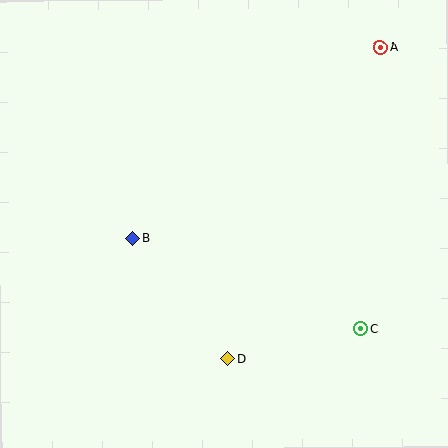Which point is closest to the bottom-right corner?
Point C is closest to the bottom-right corner.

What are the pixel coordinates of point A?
Point A is at (380, 47).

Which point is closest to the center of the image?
Point B at (133, 238) is closest to the center.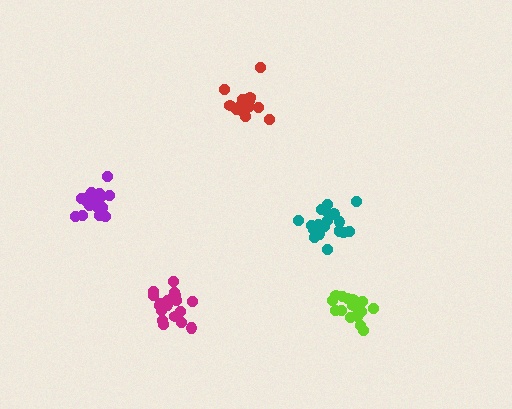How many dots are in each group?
Group 1: 19 dots, Group 2: 21 dots, Group 3: 16 dots, Group 4: 19 dots, Group 5: 17 dots (92 total).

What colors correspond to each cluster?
The clusters are colored: purple, teal, red, magenta, lime.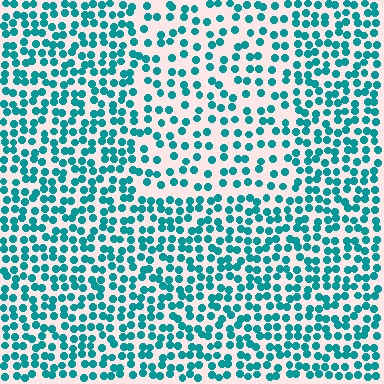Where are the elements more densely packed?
The elements are more densely packed outside the rectangle boundary.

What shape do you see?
I see a rectangle.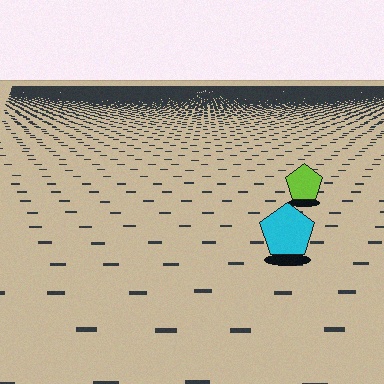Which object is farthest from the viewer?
The lime pentagon is farthest from the viewer. It appears smaller and the ground texture around it is denser.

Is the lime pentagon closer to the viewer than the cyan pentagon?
No. The cyan pentagon is closer — you can tell from the texture gradient: the ground texture is coarser near it.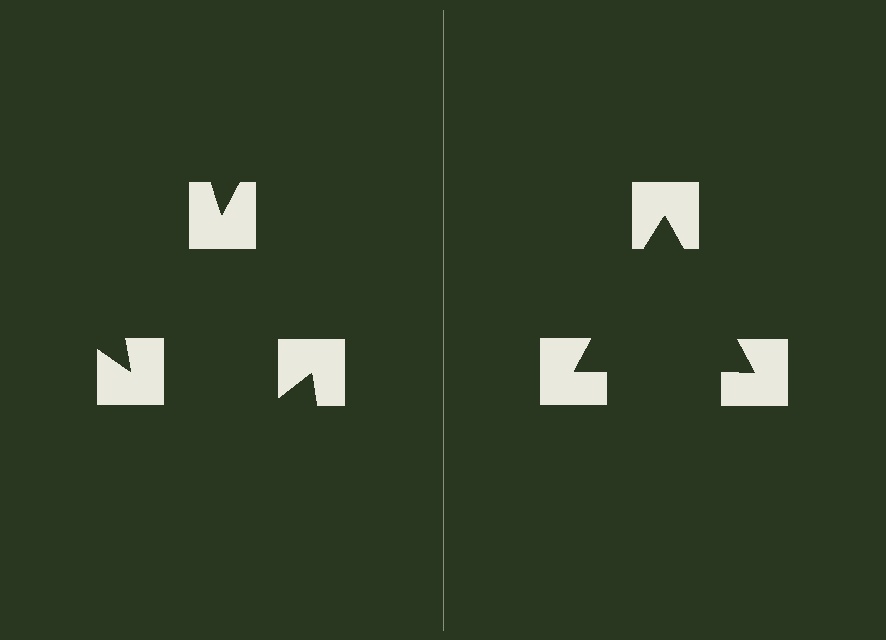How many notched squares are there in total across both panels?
6 — 3 on each side.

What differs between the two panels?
The notched squares are positioned identically on both sides; only the wedge orientations differ. On the right they align to a triangle; on the left they are misaligned.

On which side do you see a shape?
An illusory triangle appears on the right side. On the left side the wedge cuts are rotated, so no coherent shape forms.